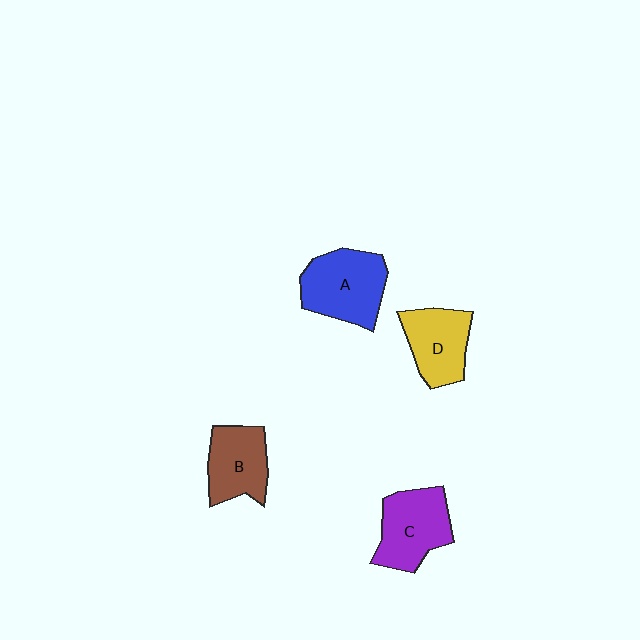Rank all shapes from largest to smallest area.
From largest to smallest: A (blue), C (purple), D (yellow), B (brown).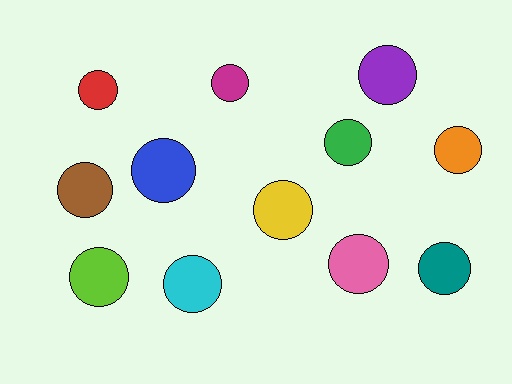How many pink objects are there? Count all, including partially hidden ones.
There is 1 pink object.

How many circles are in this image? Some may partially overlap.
There are 12 circles.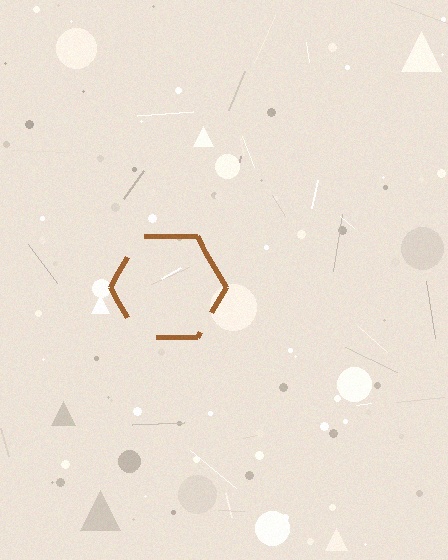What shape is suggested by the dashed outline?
The dashed outline suggests a hexagon.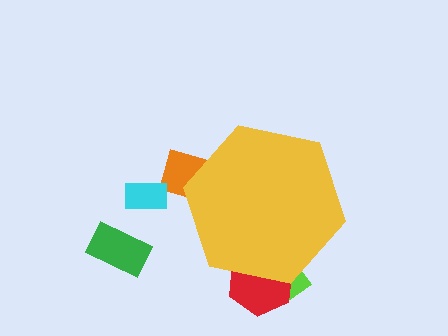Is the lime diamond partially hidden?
Yes, the lime diamond is partially hidden behind the yellow hexagon.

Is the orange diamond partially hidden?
Yes, the orange diamond is partially hidden behind the yellow hexagon.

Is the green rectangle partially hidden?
No, the green rectangle is fully visible.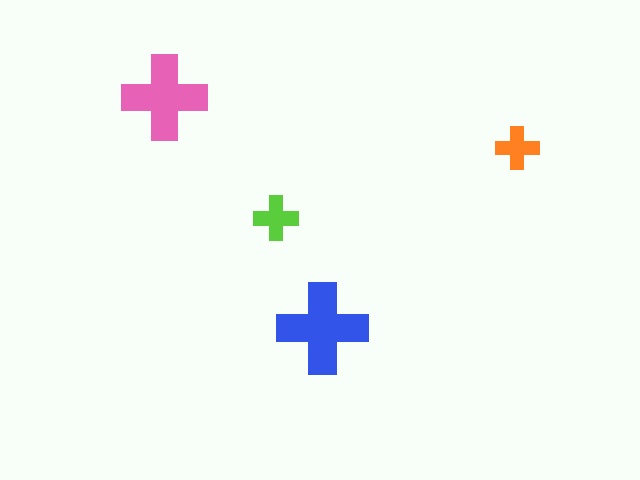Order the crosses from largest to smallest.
the blue one, the pink one, the lime one, the orange one.